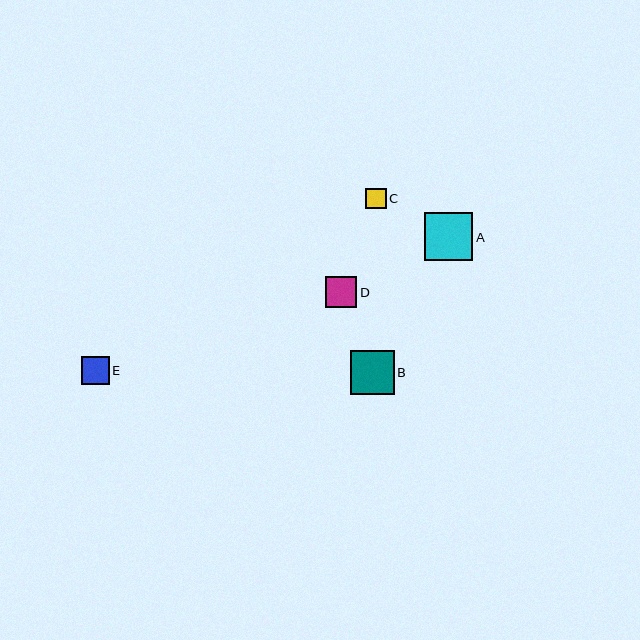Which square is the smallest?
Square C is the smallest with a size of approximately 21 pixels.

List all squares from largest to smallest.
From largest to smallest: A, B, D, E, C.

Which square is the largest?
Square A is the largest with a size of approximately 48 pixels.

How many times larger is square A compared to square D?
Square A is approximately 1.5 times the size of square D.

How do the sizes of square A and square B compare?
Square A and square B are approximately the same size.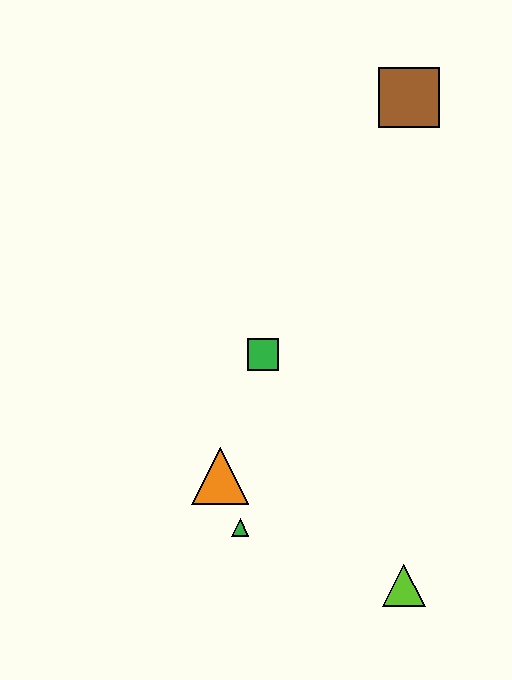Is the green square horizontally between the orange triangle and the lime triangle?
Yes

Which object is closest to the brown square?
The green square is closest to the brown square.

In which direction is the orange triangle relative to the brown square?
The orange triangle is below the brown square.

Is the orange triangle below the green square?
Yes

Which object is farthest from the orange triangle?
The brown square is farthest from the orange triangle.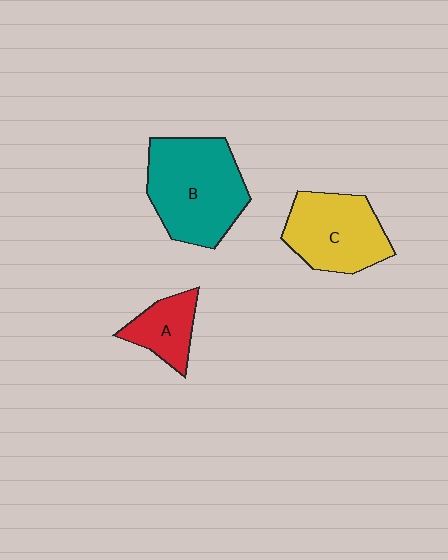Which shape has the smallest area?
Shape A (red).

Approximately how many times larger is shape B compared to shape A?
Approximately 2.4 times.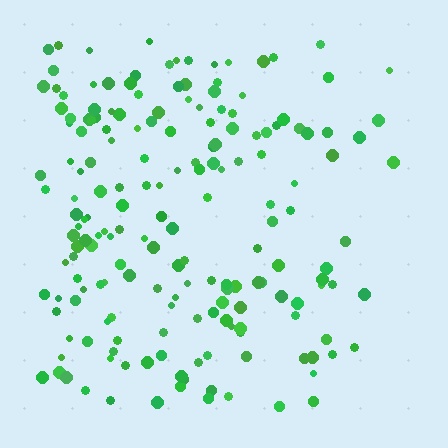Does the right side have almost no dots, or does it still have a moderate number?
Still a moderate number, just noticeably fewer than the left.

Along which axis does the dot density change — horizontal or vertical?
Horizontal.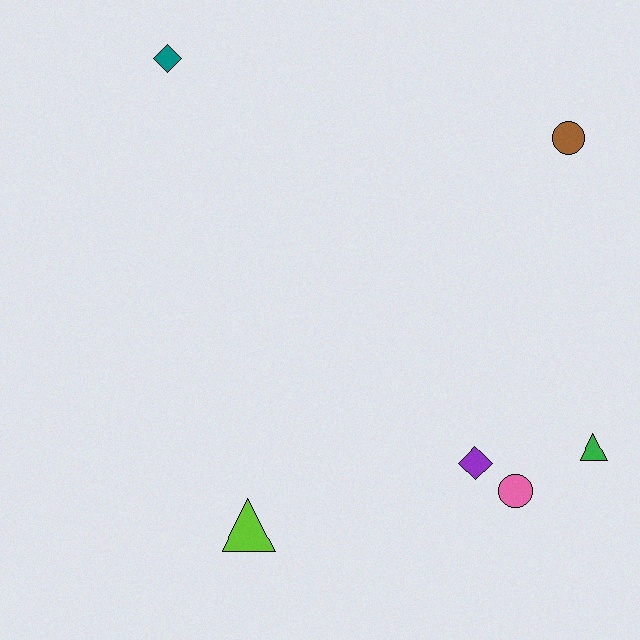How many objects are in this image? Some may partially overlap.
There are 6 objects.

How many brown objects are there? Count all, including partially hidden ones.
There is 1 brown object.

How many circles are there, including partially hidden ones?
There are 2 circles.